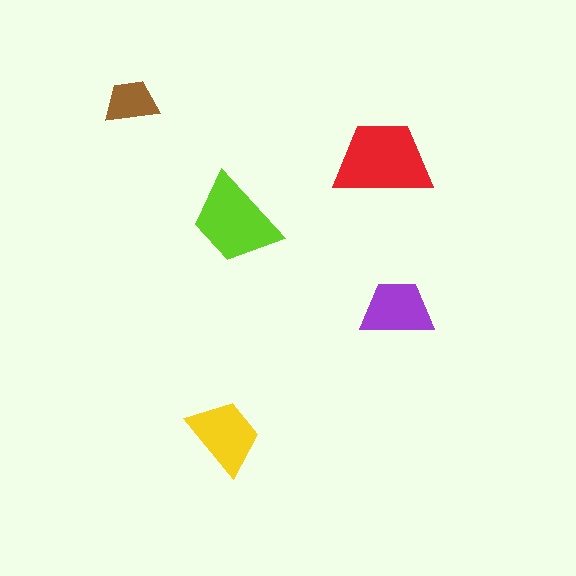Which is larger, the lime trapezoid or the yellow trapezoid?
The lime one.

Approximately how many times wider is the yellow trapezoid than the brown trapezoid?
About 1.5 times wider.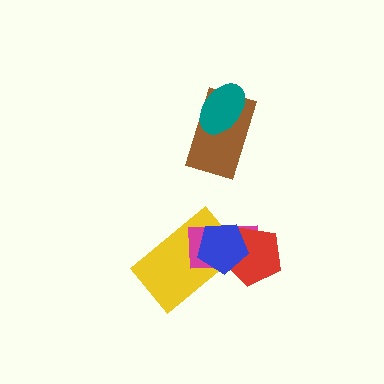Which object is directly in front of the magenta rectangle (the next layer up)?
The red pentagon is directly in front of the magenta rectangle.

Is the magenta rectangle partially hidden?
Yes, it is partially covered by another shape.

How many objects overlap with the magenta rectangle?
3 objects overlap with the magenta rectangle.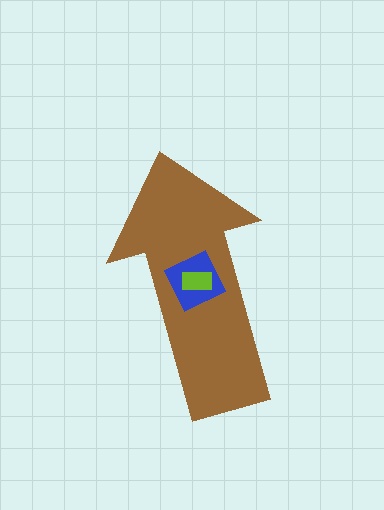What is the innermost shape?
The lime rectangle.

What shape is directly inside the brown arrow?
The blue diamond.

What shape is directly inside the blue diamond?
The lime rectangle.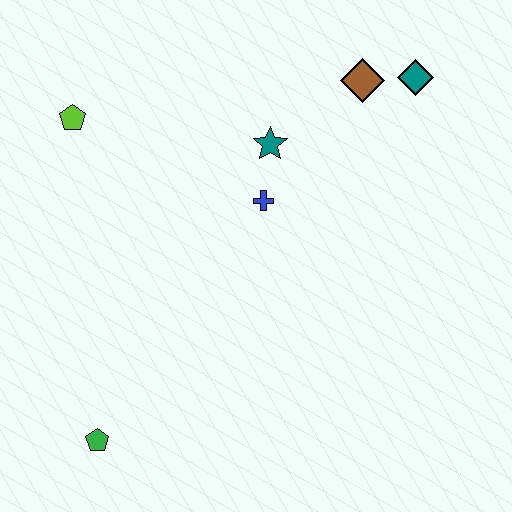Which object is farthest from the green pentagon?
The teal diamond is farthest from the green pentagon.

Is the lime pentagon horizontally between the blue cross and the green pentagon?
No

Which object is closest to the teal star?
The blue cross is closest to the teal star.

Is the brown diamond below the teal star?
No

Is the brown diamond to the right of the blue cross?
Yes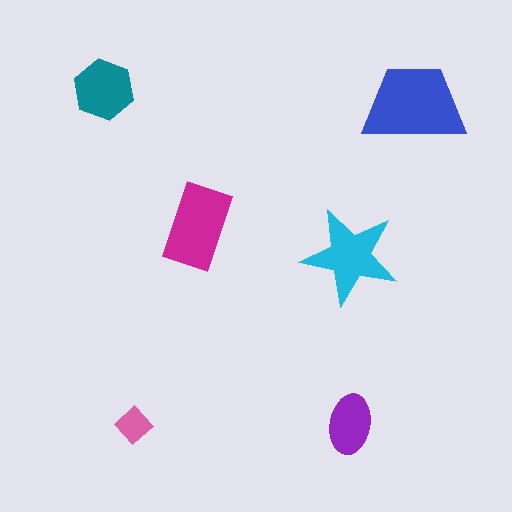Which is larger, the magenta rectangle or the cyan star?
The magenta rectangle.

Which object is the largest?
The blue trapezoid.